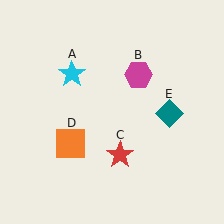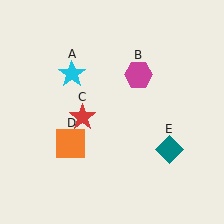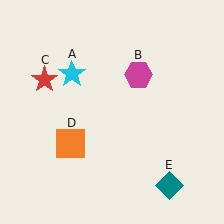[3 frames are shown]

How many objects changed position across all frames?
2 objects changed position: red star (object C), teal diamond (object E).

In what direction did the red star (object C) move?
The red star (object C) moved up and to the left.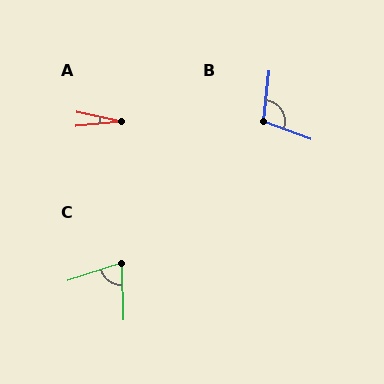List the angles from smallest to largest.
A (18°), C (73°), B (105°).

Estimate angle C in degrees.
Approximately 73 degrees.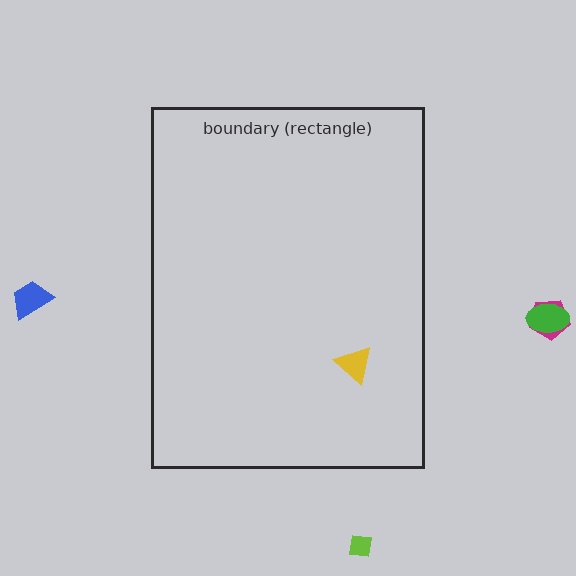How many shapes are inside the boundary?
1 inside, 4 outside.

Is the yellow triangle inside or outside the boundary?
Inside.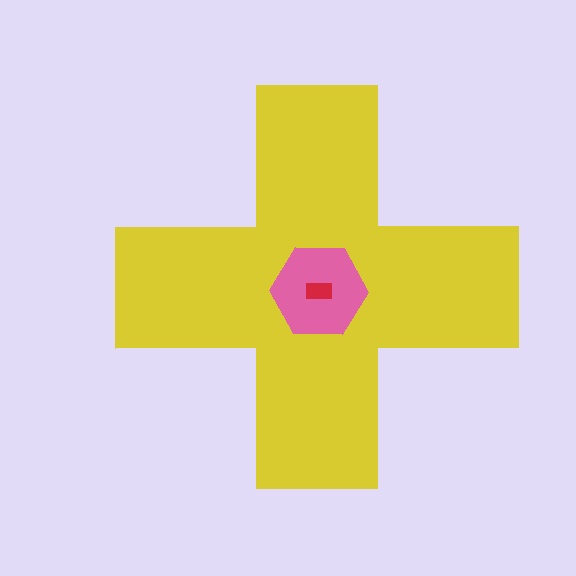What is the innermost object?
The red rectangle.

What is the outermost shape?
The yellow cross.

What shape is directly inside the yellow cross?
The pink hexagon.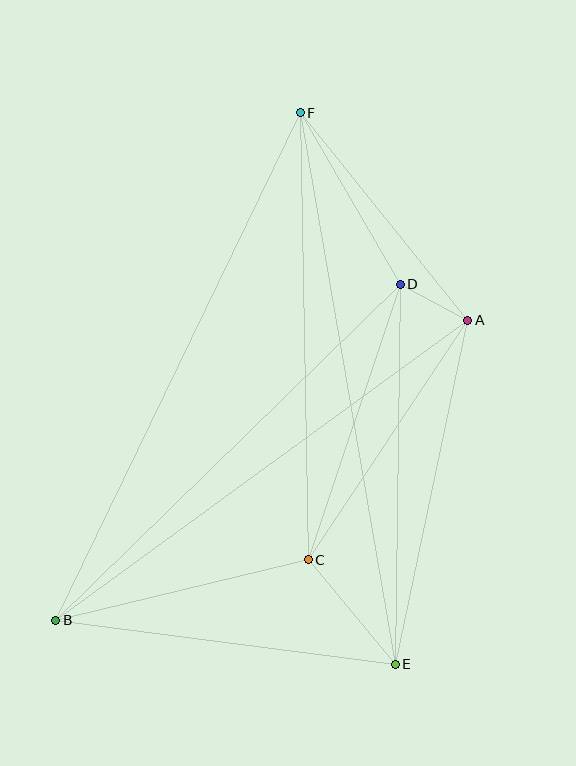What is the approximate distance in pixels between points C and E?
The distance between C and E is approximately 136 pixels.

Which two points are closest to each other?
Points A and D are closest to each other.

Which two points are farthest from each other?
Points B and F are farthest from each other.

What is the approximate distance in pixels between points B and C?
The distance between B and C is approximately 260 pixels.